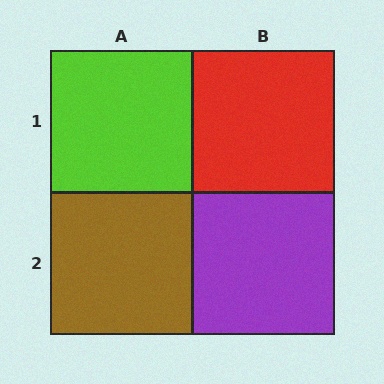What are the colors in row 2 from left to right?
Brown, purple.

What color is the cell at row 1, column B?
Red.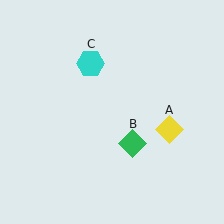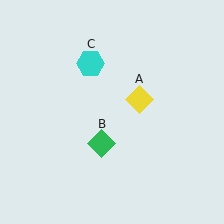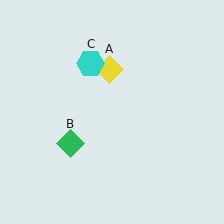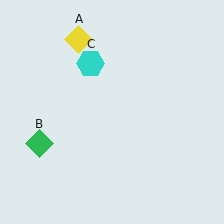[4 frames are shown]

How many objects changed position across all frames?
2 objects changed position: yellow diamond (object A), green diamond (object B).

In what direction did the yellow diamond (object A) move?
The yellow diamond (object A) moved up and to the left.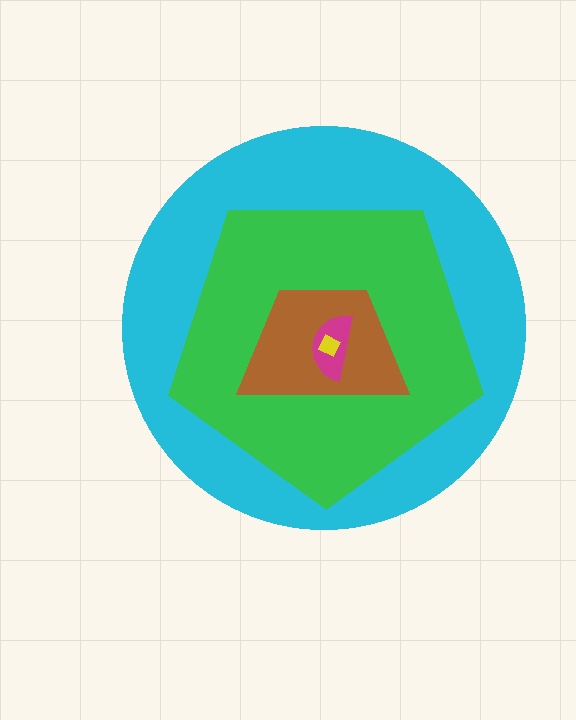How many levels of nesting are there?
5.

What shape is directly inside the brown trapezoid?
The magenta semicircle.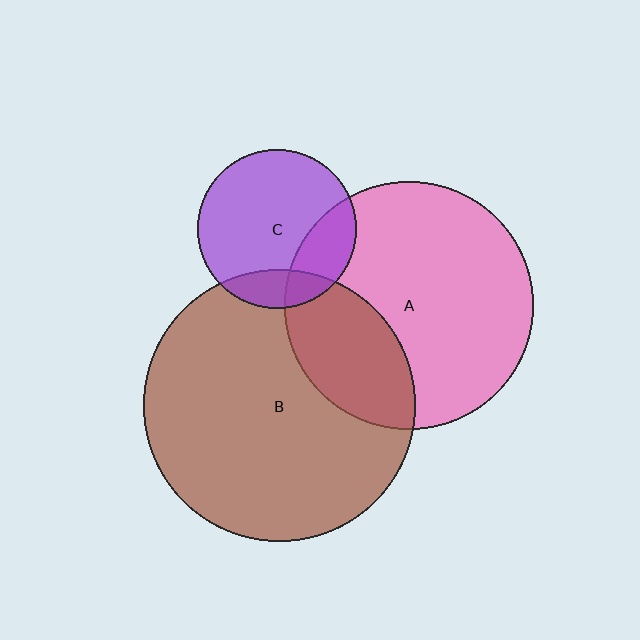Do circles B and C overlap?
Yes.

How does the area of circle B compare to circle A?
Approximately 1.2 times.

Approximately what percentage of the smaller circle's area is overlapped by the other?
Approximately 15%.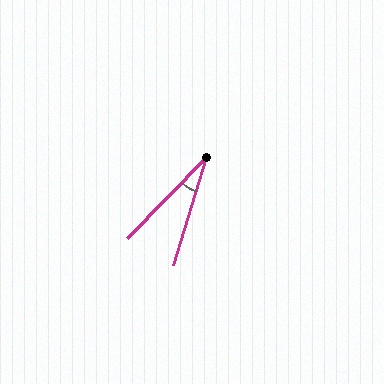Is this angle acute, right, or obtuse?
It is acute.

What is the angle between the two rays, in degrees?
Approximately 28 degrees.